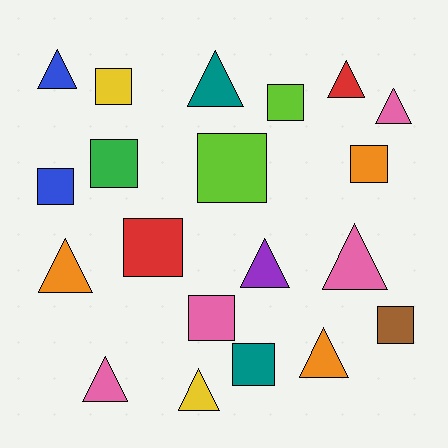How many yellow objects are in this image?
There are 2 yellow objects.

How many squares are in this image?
There are 10 squares.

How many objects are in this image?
There are 20 objects.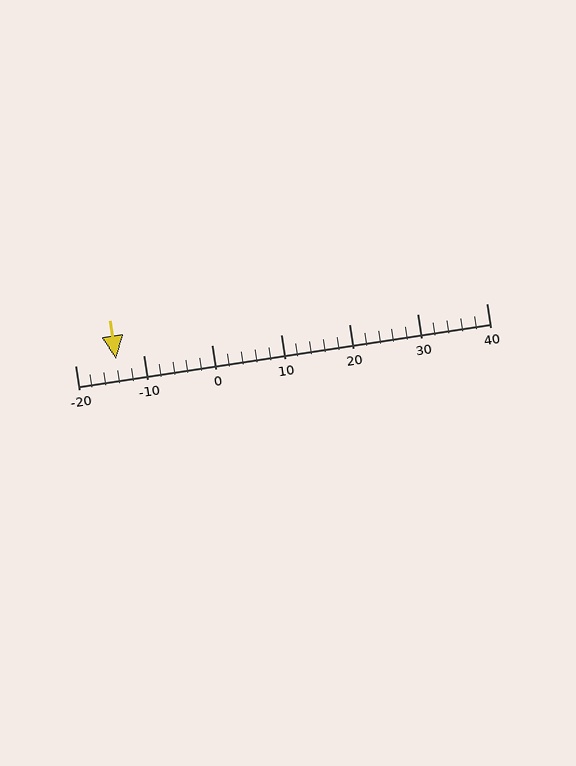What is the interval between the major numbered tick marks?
The major tick marks are spaced 10 units apart.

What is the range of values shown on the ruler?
The ruler shows values from -20 to 40.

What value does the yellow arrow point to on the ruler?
The yellow arrow points to approximately -14.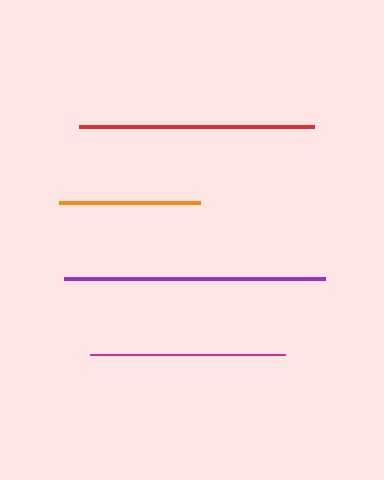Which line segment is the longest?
The purple line is the longest at approximately 262 pixels.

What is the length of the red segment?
The red segment is approximately 235 pixels long.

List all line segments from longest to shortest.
From longest to shortest: purple, red, magenta, orange.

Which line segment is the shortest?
The orange line is the shortest at approximately 141 pixels.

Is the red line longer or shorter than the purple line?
The purple line is longer than the red line.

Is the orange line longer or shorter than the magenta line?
The magenta line is longer than the orange line.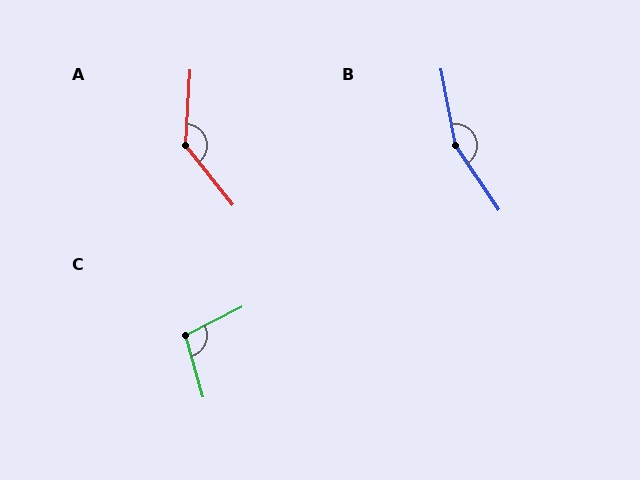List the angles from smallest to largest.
C (101°), A (138°), B (157°).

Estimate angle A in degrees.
Approximately 138 degrees.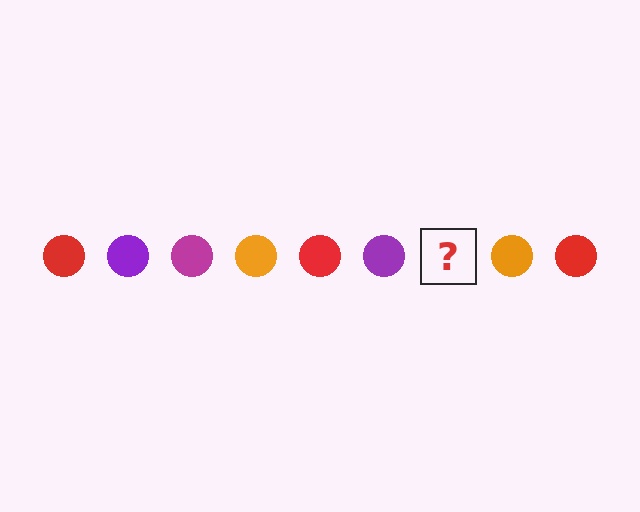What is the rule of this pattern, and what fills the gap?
The rule is that the pattern cycles through red, purple, magenta, orange circles. The gap should be filled with a magenta circle.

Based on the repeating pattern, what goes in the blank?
The blank should be a magenta circle.